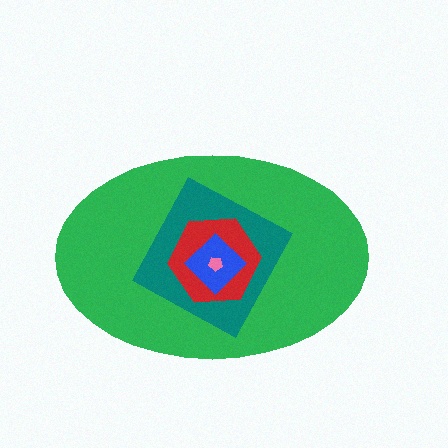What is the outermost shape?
The green ellipse.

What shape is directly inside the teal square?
The red hexagon.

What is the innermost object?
The pink pentagon.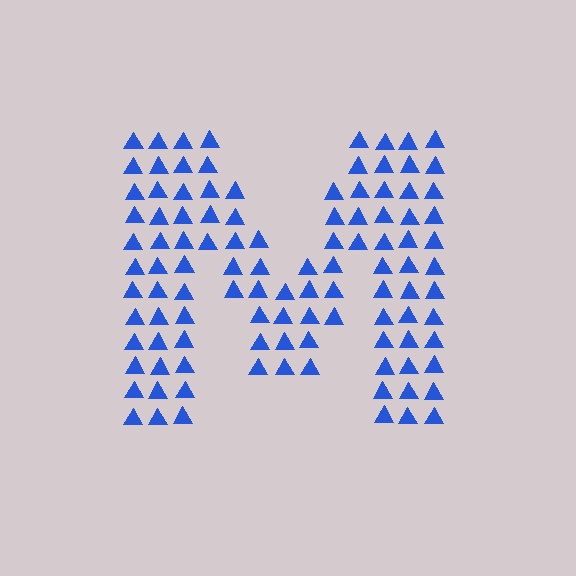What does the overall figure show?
The overall figure shows the letter M.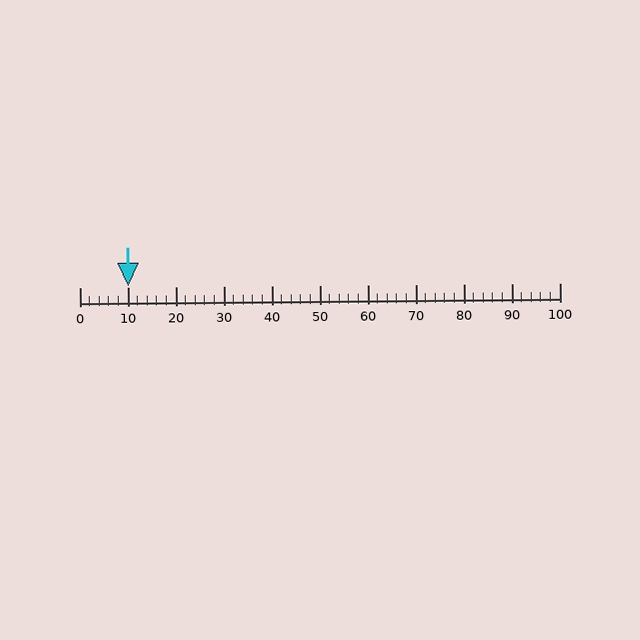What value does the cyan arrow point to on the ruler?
The cyan arrow points to approximately 10.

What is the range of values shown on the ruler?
The ruler shows values from 0 to 100.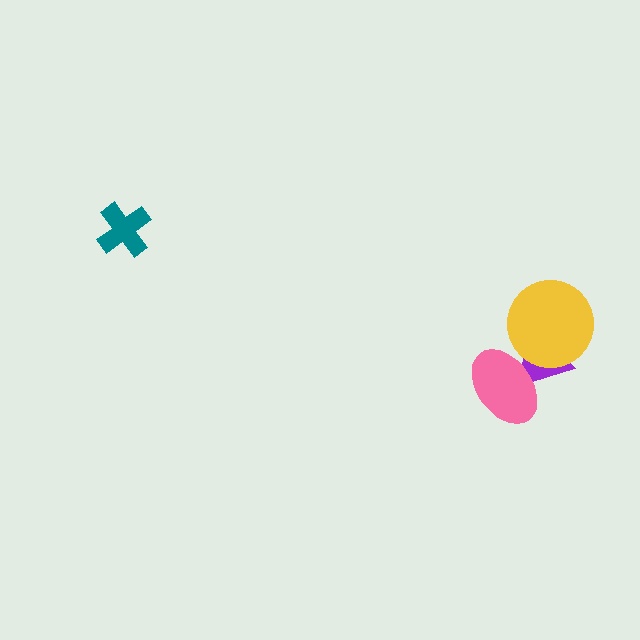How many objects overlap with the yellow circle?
1 object overlaps with the yellow circle.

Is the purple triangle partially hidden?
Yes, it is partially covered by another shape.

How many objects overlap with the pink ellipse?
1 object overlaps with the pink ellipse.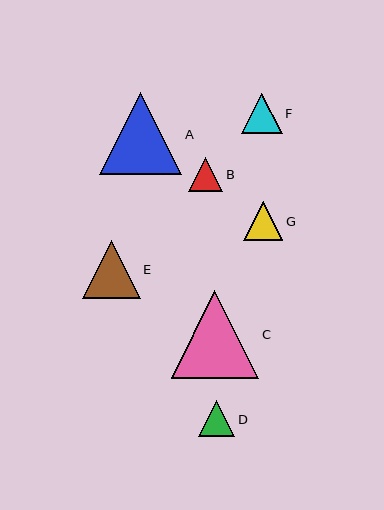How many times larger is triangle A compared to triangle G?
Triangle A is approximately 2.1 times the size of triangle G.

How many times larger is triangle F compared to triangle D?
Triangle F is approximately 1.1 times the size of triangle D.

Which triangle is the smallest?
Triangle B is the smallest with a size of approximately 35 pixels.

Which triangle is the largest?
Triangle C is the largest with a size of approximately 87 pixels.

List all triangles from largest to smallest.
From largest to smallest: C, A, E, F, G, D, B.